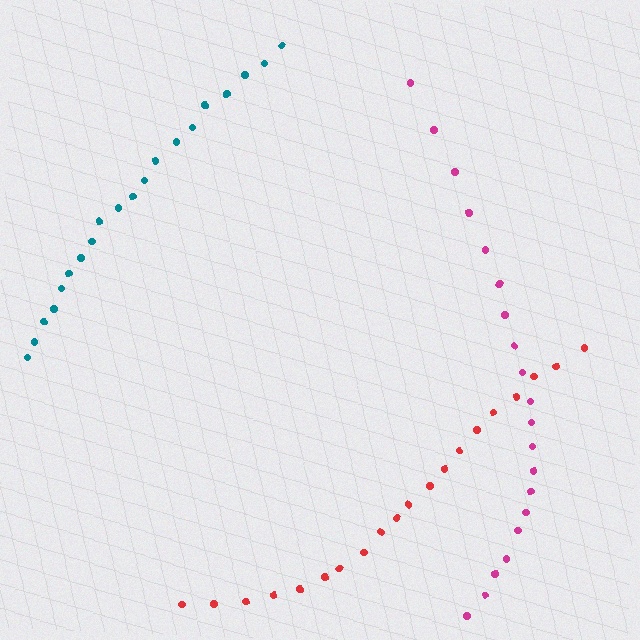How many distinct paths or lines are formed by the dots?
There are 3 distinct paths.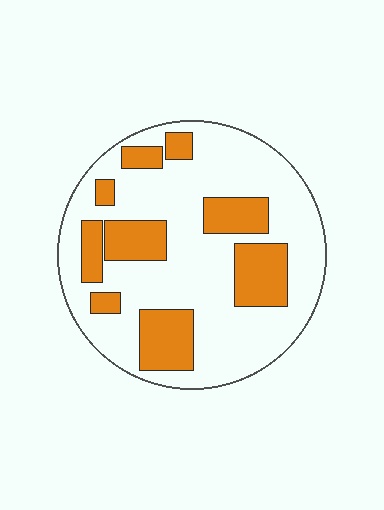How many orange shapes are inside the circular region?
9.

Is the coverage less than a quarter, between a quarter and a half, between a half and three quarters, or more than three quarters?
Between a quarter and a half.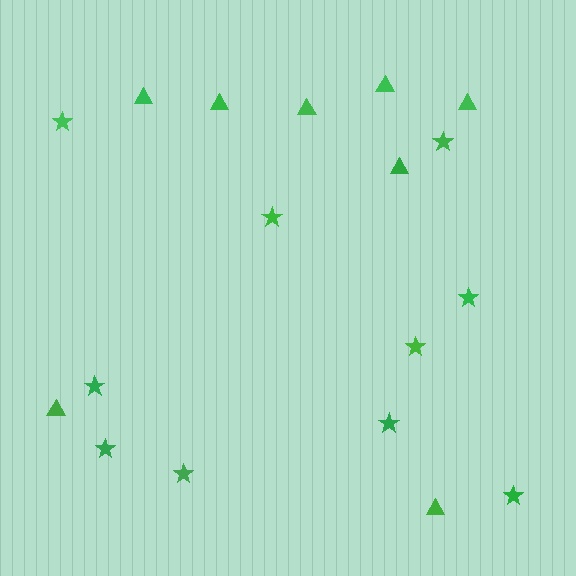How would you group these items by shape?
There are 2 groups: one group of triangles (8) and one group of stars (10).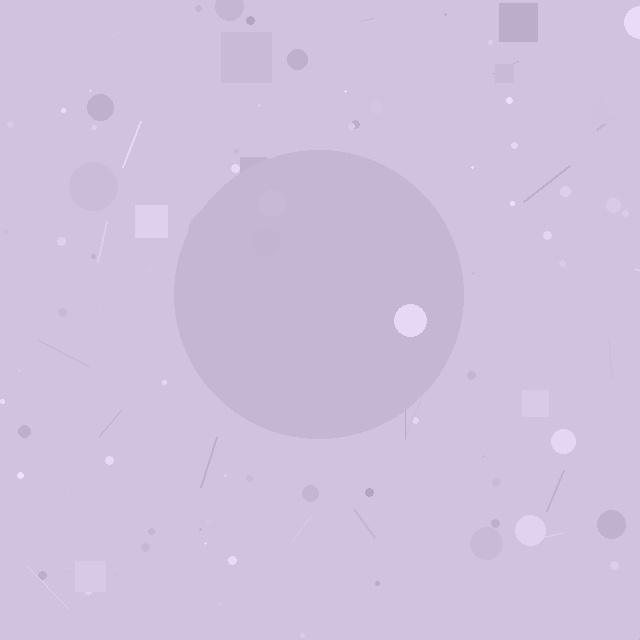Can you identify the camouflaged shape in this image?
The camouflaged shape is a circle.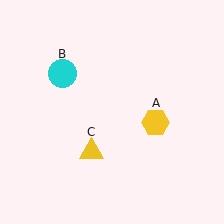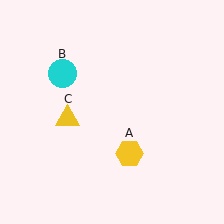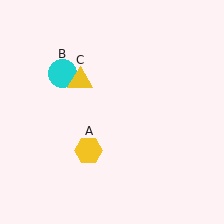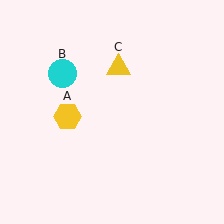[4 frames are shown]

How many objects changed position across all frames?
2 objects changed position: yellow hexagon (object A), yellow triangle (object C).